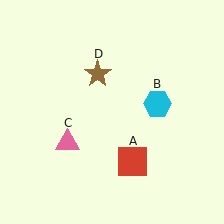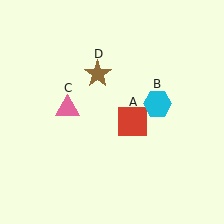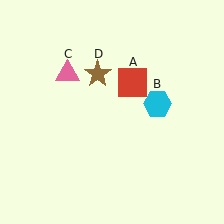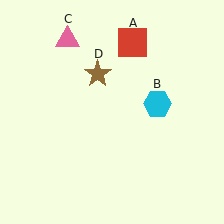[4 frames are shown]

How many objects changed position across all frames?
2 objects changed position: red square (object A), pink triangle (object C).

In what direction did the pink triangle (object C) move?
The pink triangle (object C) moved up.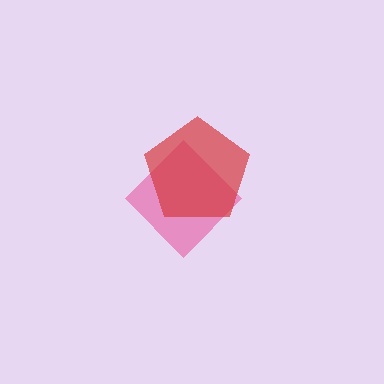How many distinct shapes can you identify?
There are 2 distinct shapes: a pink diamond, a red pentagon.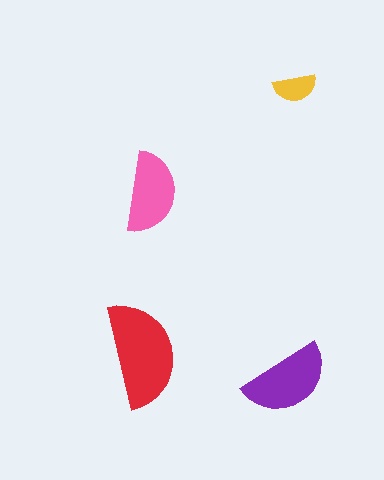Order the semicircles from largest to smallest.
the red one, the purple one, the pink one, the yellow one.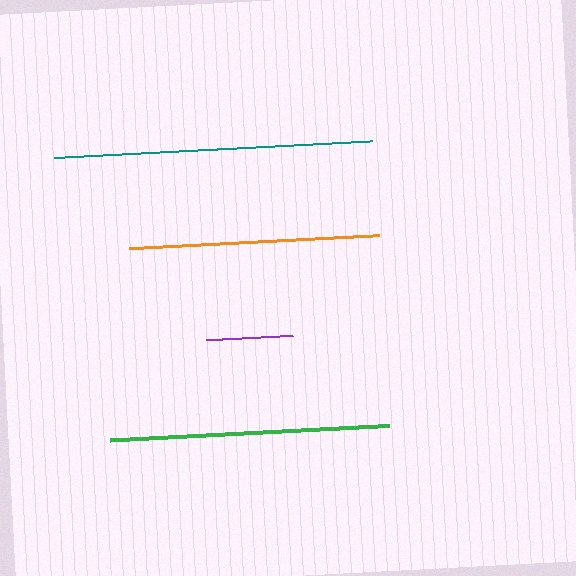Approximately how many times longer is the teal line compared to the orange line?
The teal line is approximately 1.3 times the length of the orange line.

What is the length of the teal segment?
The teal segment is approximately 319 pixels long.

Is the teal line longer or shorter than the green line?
The teal line is longer than the green line.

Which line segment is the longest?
The teal line is the longest at approximately 319 pixels.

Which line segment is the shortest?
The purple line is the shortest at approximately 87 pixels.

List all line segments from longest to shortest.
From longest to shortest: teal, green, orange, purple.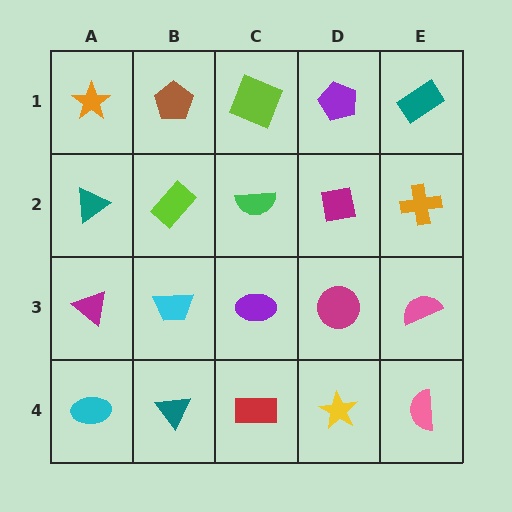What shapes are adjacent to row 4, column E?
A pink semicircle (row 3, column E), a yellow star (row 4, column D).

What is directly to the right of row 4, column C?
A yellow star.